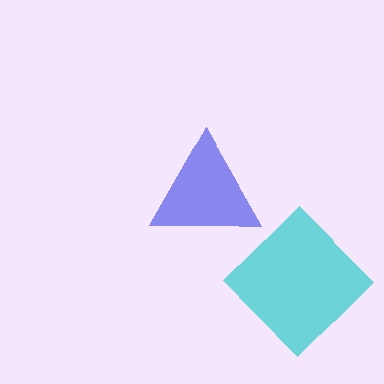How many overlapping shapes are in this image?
There are 2 overlapping shapes in the image.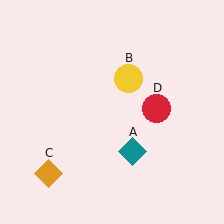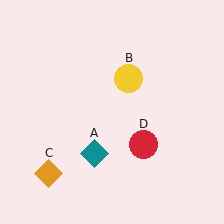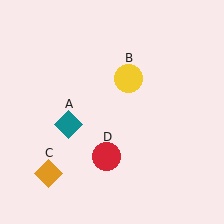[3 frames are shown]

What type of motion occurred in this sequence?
The teal diamond (object A), red circle (object D) rotated clockwise around the center of the scene.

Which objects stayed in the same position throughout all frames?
Yellow circle (object B) and orange diamond (object C) remained stationary.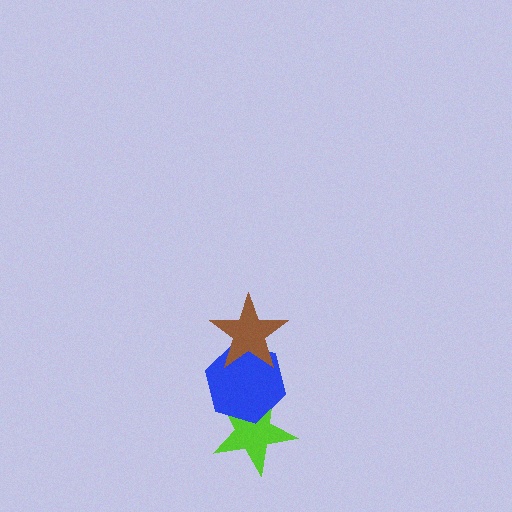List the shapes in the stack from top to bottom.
From top to bottom: the brown star, the blue hexagon, the lime star.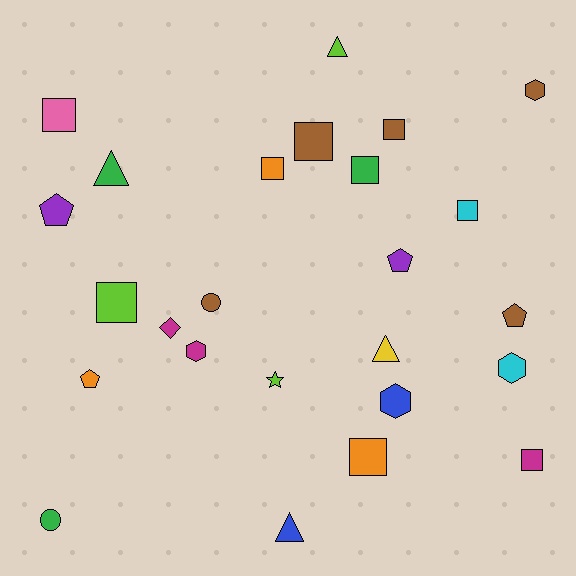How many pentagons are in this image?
There are 4 pentagons.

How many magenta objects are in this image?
There are 3 magenta objects.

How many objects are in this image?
There are 25 objects.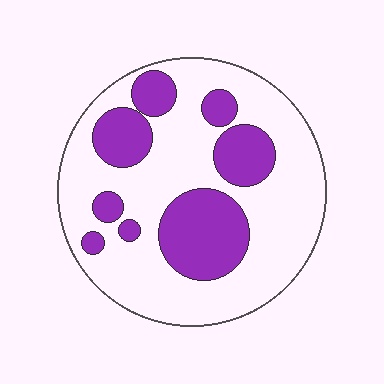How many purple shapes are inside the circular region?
8.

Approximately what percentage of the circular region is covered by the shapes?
Approximately 30%.